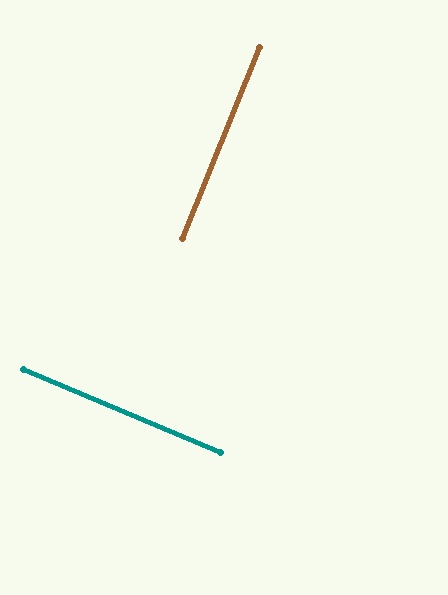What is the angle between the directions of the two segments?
Approximately 89 degrees.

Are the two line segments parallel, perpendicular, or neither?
Perpendicular — they meet at approximately 89°.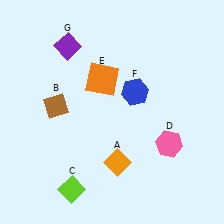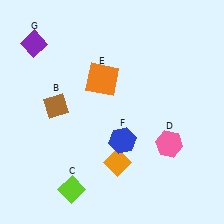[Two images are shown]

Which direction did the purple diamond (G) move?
The purple diamond (G) moved left.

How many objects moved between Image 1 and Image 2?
2 objects moved between the two images.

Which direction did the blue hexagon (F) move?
The blue hexagon (F) moved down.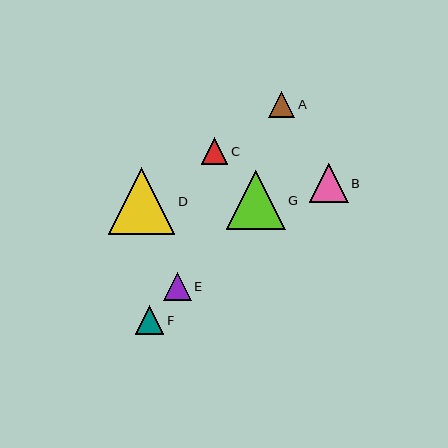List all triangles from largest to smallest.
From largest to smallest: D, G, B, F, E, C, A.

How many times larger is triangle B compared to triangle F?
Triangle B is approximately 1.4 times the size of triangle F.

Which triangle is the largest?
Triangle D is the largest with a size of approximately 66 pixels.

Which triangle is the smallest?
Triangle A is the smallest with a size of approximately 26 pixels.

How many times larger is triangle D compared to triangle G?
Triangle D is approximately 1.1 times the size of triangle G.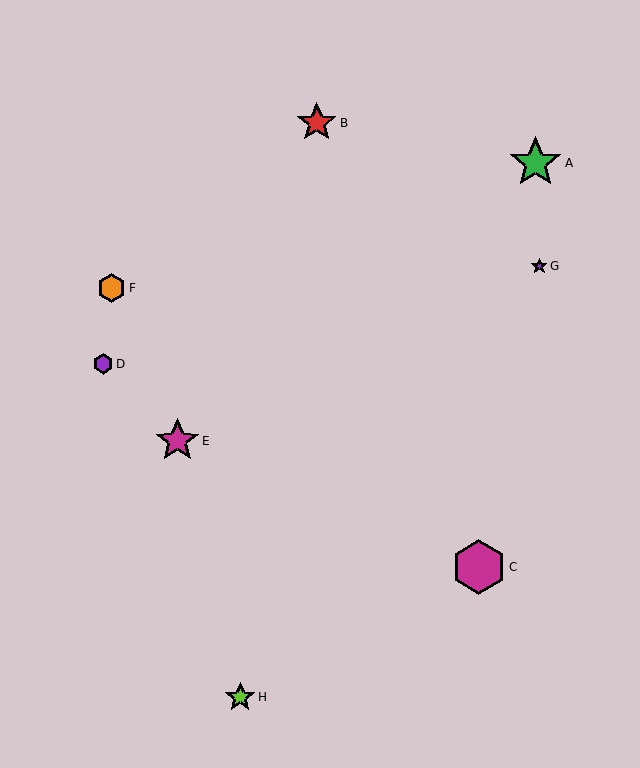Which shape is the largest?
The magenta hexagon (labeled C) is the largest.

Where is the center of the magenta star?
The center of the magenta star is at (177, 441).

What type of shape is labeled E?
Shape E is a magenta star.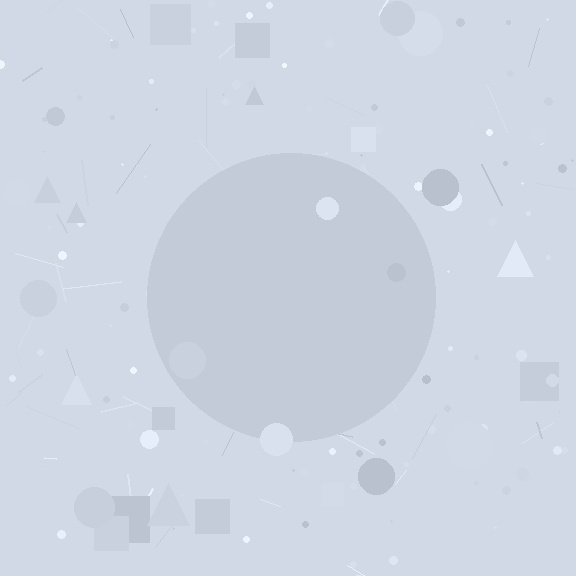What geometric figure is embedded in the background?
A circle is embedded in the background.